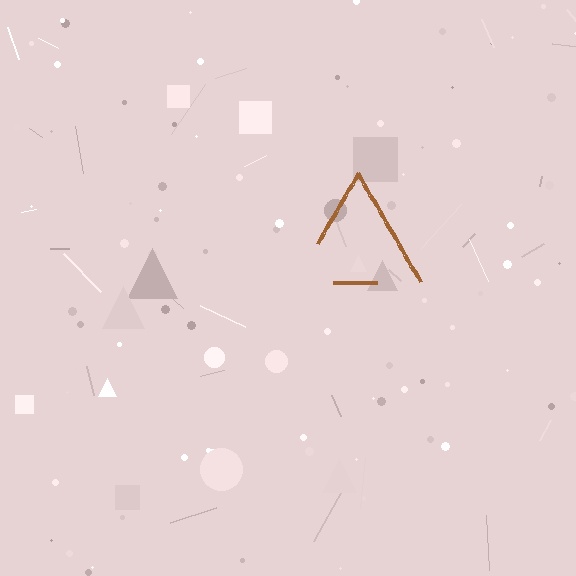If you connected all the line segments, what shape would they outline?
They would outline a triangle.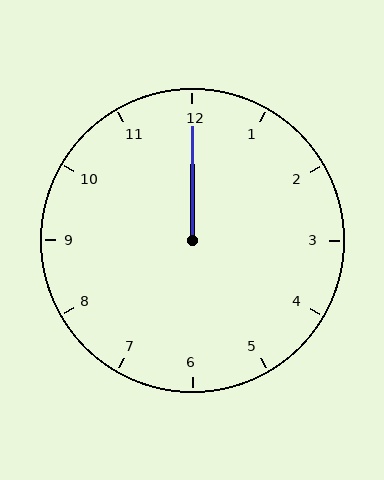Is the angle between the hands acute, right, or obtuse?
It is acute.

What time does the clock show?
12:00.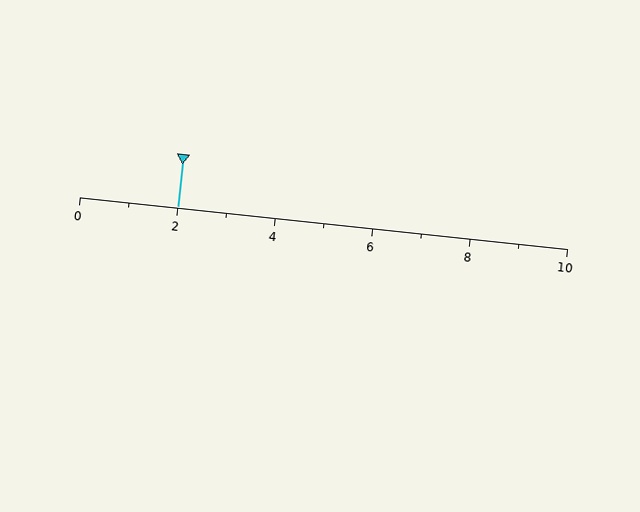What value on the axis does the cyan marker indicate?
The marker indicates approximately 2.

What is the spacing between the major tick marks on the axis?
The major ticks are spaced 2 apart.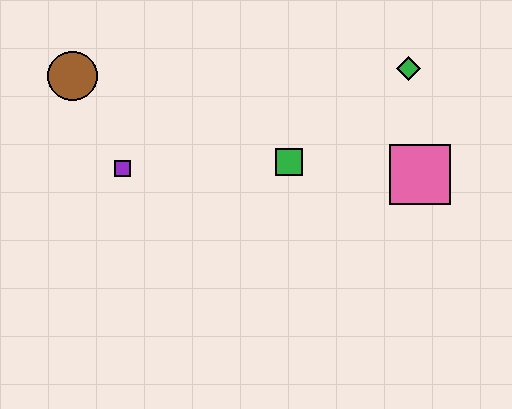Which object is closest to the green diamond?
The pink square is closest to the green diamond.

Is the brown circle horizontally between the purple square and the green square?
No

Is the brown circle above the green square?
Yes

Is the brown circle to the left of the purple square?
Yes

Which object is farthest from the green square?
The brown circle is farthest from the green square.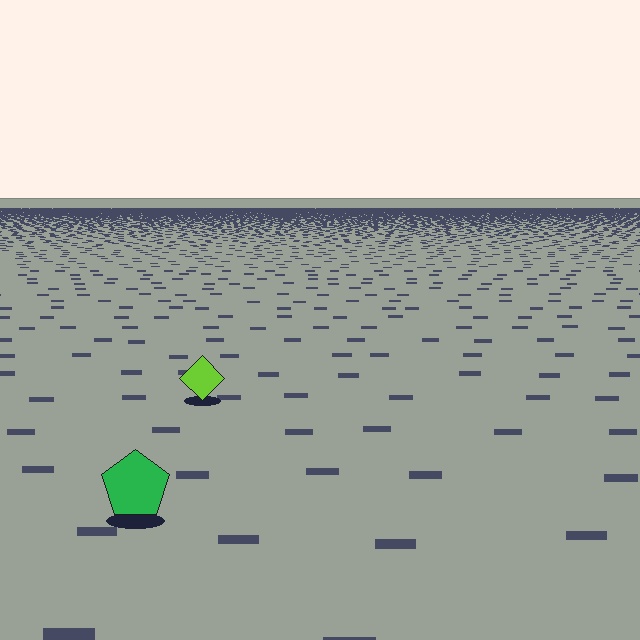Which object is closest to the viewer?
The green pentagon is closest. The texture marks near it are larger and more spread out.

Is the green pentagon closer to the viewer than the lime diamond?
Yes. The green pentagon is closer — you can tell from the texture gradient: the ground texture is coarser near it.